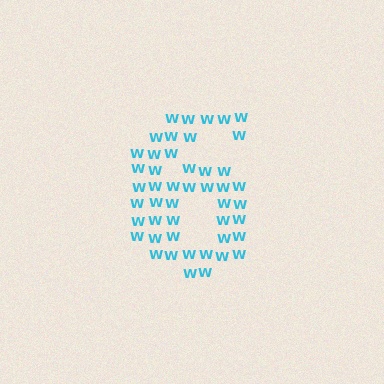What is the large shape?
The large shape is the digit 6.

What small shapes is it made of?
It is made of small letter W's.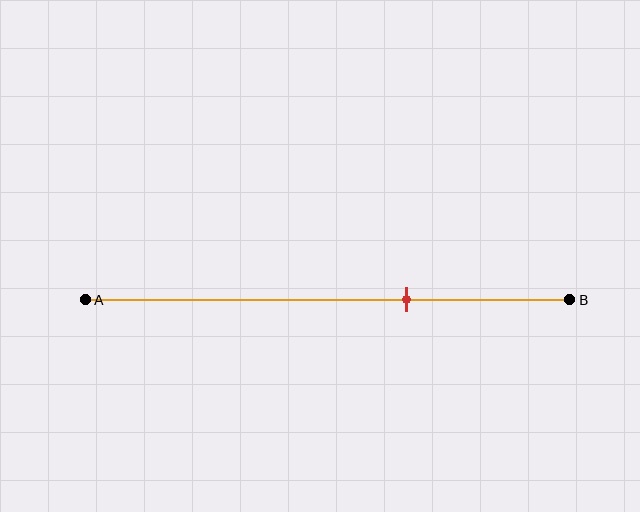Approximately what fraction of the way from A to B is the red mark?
The red mark is approximately 65% of the way from A to B.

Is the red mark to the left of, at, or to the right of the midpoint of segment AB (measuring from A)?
The red mark is to the right of the midpoint of segment AB.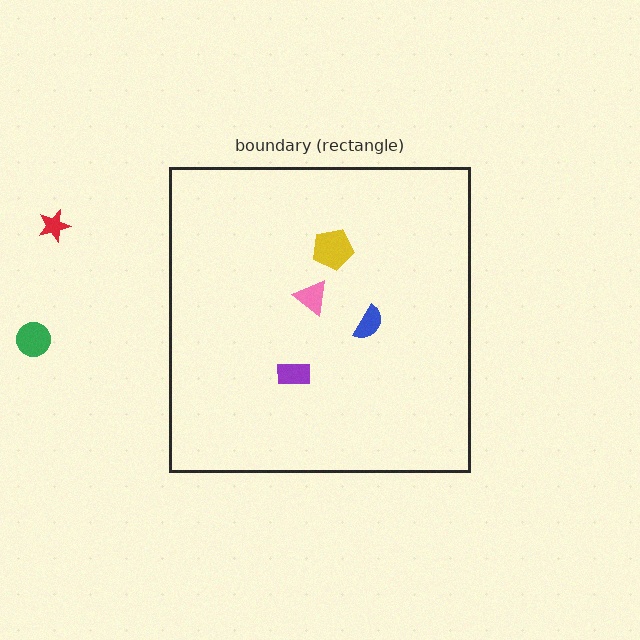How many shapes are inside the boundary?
4 inside, 2 outside.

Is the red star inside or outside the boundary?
Outside.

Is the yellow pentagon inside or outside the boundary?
Inside.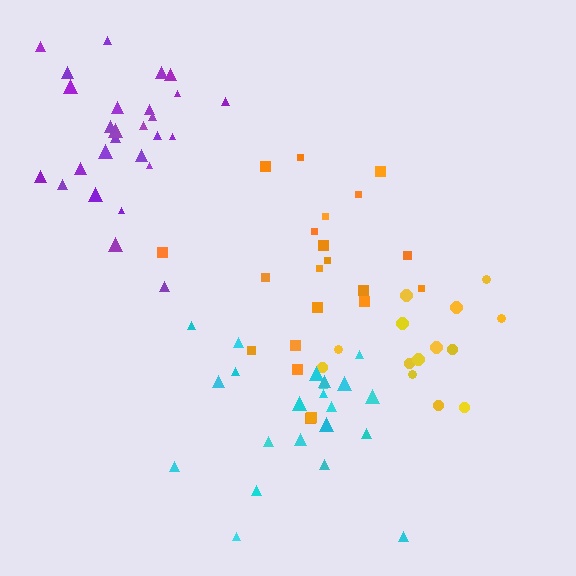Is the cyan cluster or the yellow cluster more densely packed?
Yellow.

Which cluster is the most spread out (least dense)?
Orange.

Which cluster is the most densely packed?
Purple.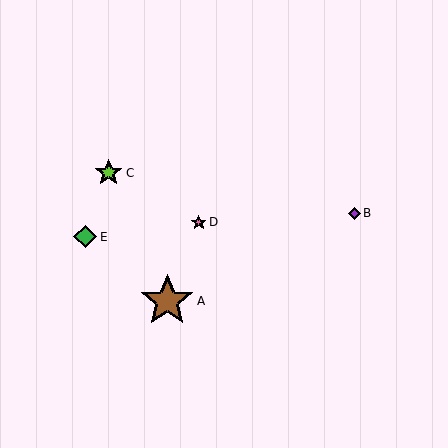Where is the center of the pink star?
The center of the pink star is at (199, 222).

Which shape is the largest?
The brown star (labeled A) is the largest.